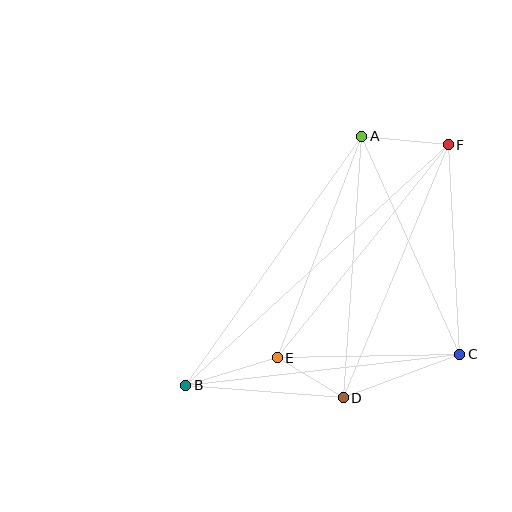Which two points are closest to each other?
Points D and E are closest to each other.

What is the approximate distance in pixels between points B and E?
The distance between B and E is approximately 96 pixels.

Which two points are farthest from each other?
Points B and F are farthest from each other.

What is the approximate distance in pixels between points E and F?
The distance between E and F is approximately 273 pixels.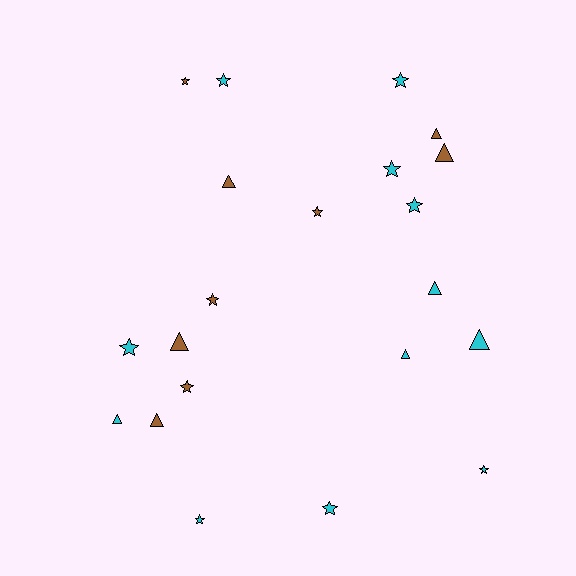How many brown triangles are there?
There are 5 brown triangles.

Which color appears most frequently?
Cyan, with 12 objects.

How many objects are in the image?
There are 21 objects.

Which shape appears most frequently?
Star, with 12 objects.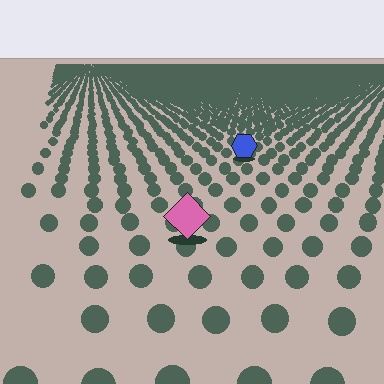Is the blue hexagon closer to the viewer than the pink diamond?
No. The pink diamond is closer — you can tell from the texture gradient: the ground texture is coarser near it.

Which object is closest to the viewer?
The pink diamond is closest. The texture marks near it are larger and more spread out.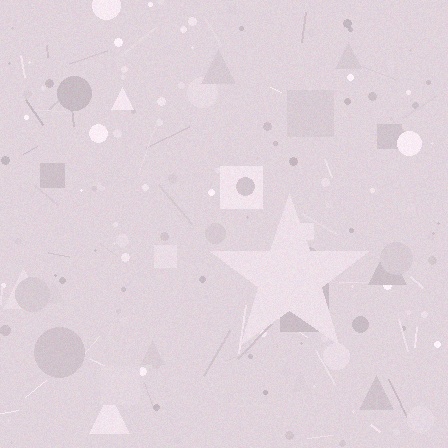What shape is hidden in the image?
A star is hidden in the image.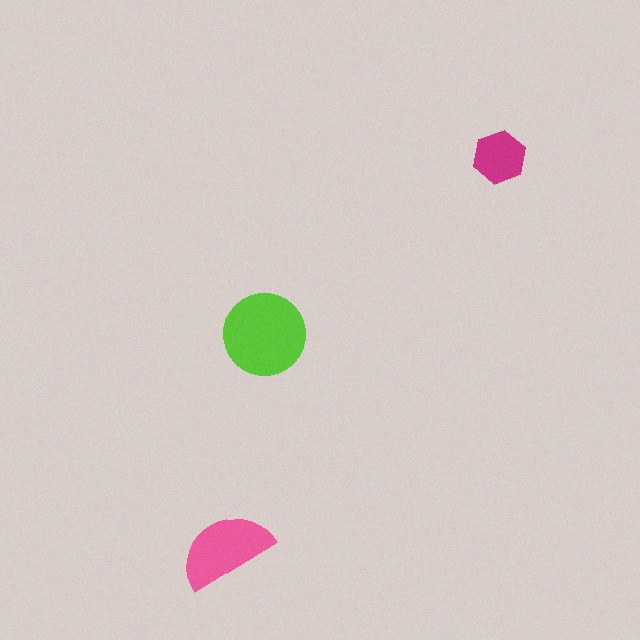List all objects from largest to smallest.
The lime circle, the pink semicircle, the magenta hexagon.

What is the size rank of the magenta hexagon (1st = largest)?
3rd.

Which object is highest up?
The magenta hexagon is topmost.